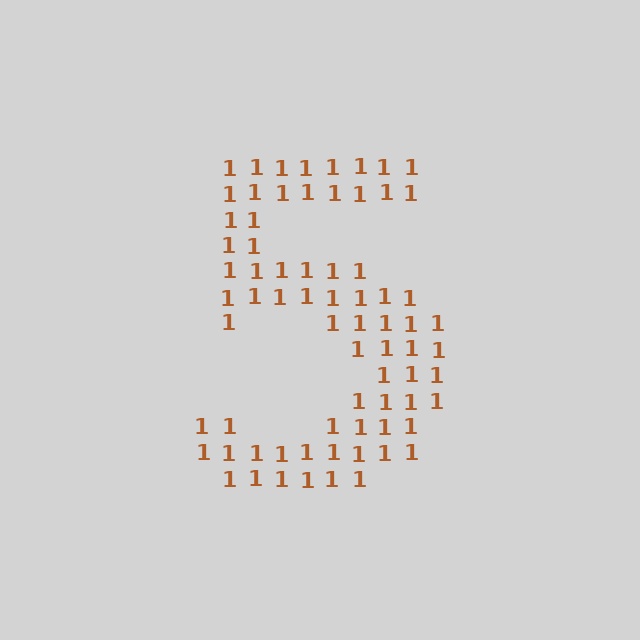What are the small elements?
The small elements are digit 1's.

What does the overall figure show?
The overall figure shows the digit 5.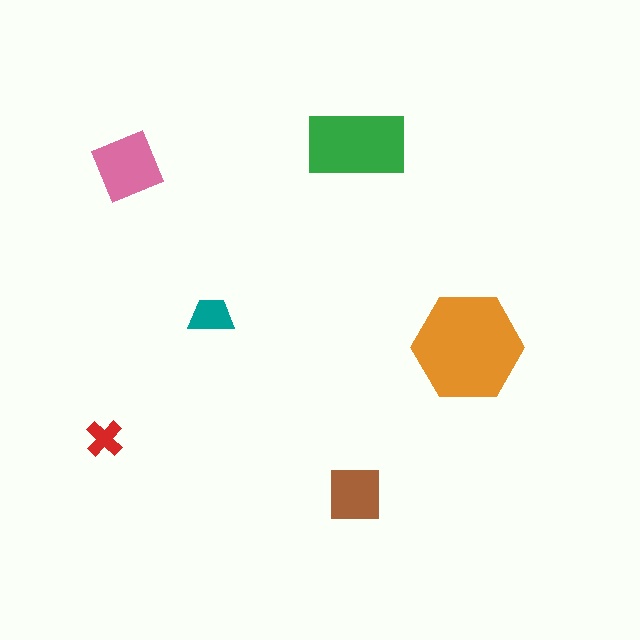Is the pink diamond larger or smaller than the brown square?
Larger.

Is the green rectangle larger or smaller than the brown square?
Larger.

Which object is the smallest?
The red cross.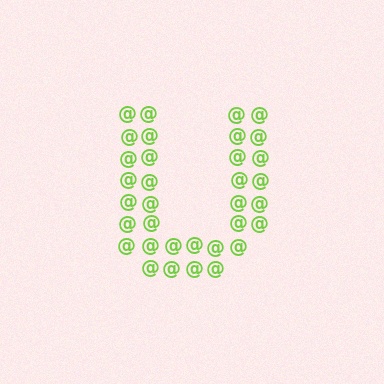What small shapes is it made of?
It is made of small at signs.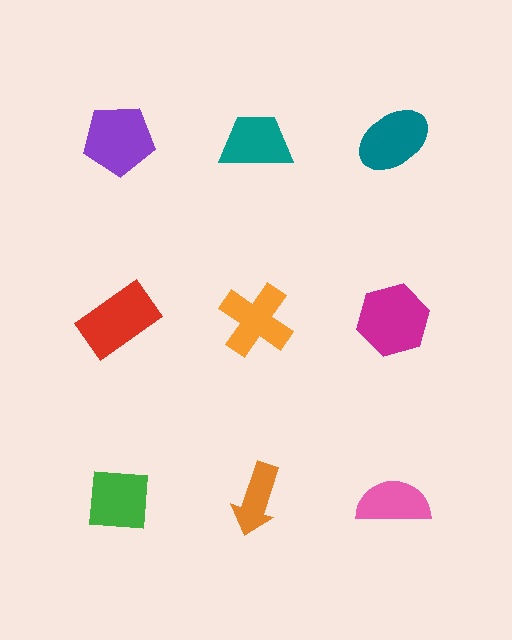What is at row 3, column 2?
An orange arrow.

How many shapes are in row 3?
3 shapes.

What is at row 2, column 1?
A red rectangle.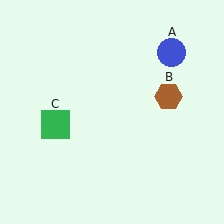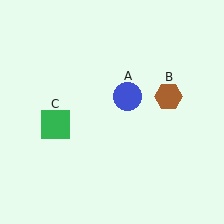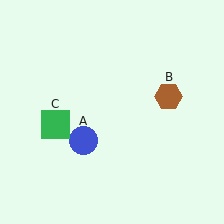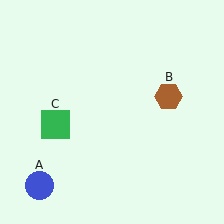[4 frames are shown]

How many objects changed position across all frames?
1 object changed position: blue circle (object A).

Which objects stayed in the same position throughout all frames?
Brown hexagon (object B) and green square (object C) remained stationary.